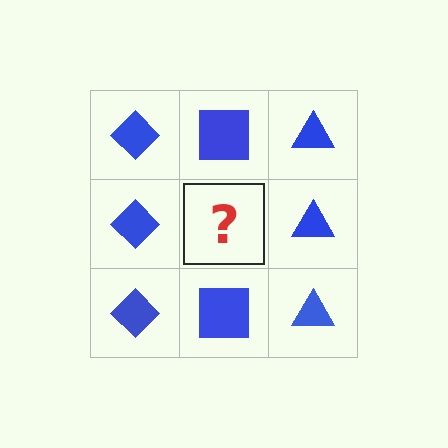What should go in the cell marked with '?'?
The missing cell should contain a blue square.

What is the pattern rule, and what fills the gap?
The rule is that each column has a consistent shape. The gap should be filled with a blue square.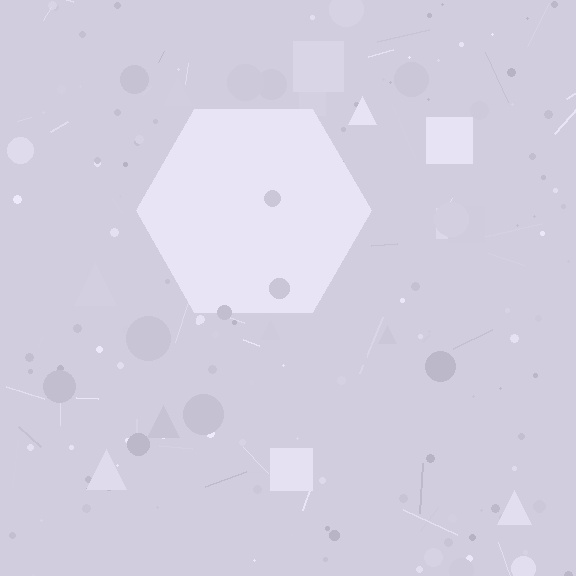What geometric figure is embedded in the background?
A hexagon is embedded in the background.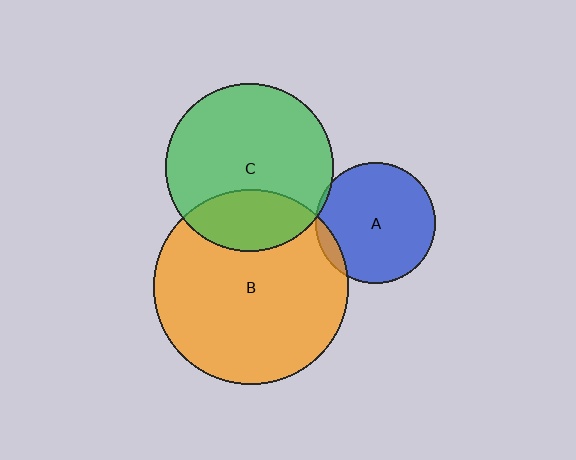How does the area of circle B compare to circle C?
Approximately 1.3 times.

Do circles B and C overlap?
Yes.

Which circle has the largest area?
Circle B (orange).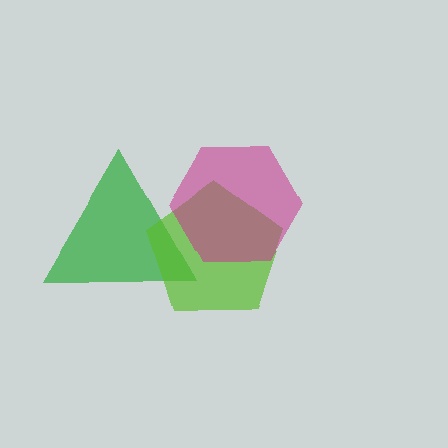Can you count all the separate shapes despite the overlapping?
Yes, there are 3 separate shapes.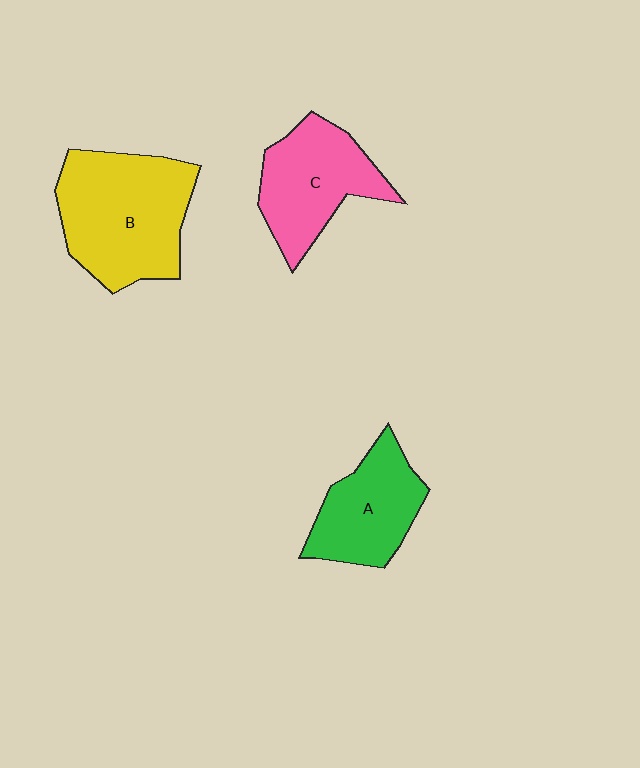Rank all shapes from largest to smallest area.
From largest to smallest: B (yellow), C (pink), A (green).